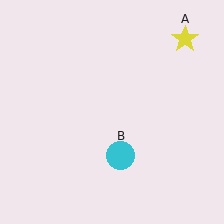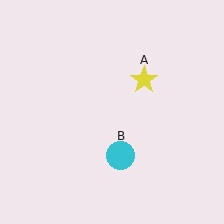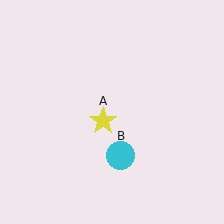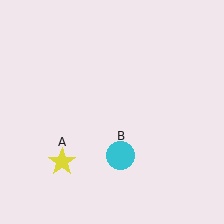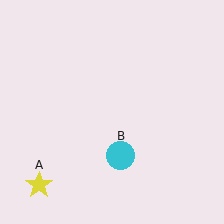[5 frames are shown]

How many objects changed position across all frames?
1 object changed position: yellow star (object A).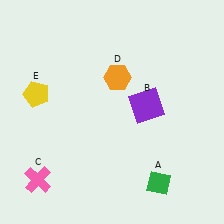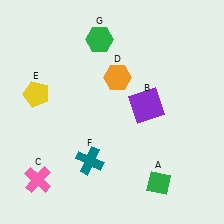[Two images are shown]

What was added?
A teal cross (F), a green hexagon (G) were added in Image 2.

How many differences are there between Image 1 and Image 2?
There are 2 differences between the two images.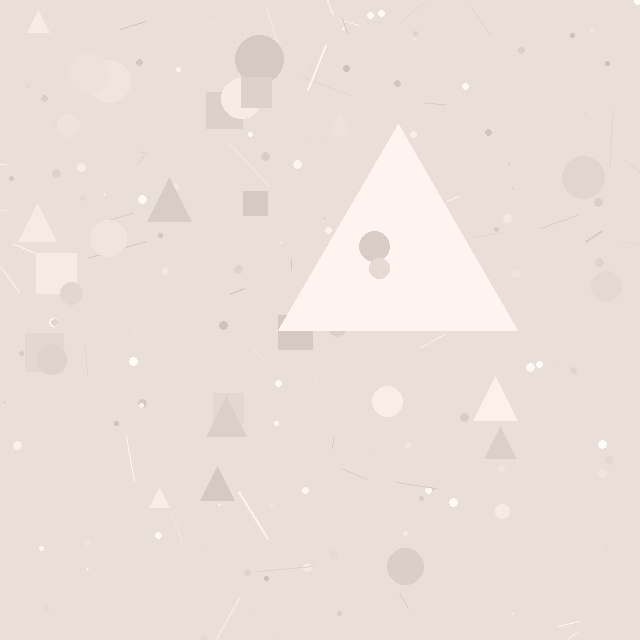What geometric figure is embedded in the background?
A triangle is embedded in the background.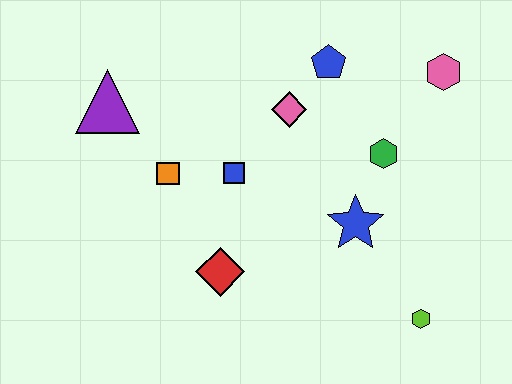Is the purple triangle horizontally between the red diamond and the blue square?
No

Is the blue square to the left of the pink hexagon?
Yes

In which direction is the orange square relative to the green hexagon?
The orange square is to the left of the green hexagon.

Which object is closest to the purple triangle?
The orange square is closest to the purple triangle.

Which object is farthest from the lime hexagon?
The purple triangle is farthest from the lime hexagon.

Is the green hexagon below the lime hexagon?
No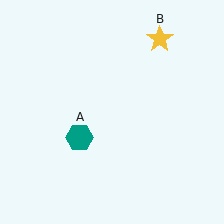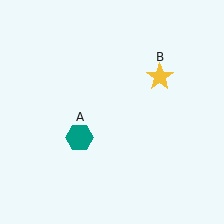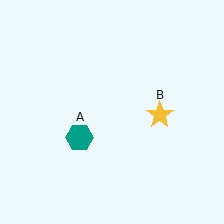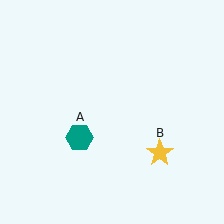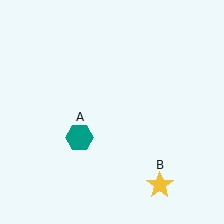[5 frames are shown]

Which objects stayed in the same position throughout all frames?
Teal hexagon (object A) remained stationary.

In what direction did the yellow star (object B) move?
The yellow star (object B) moved down.